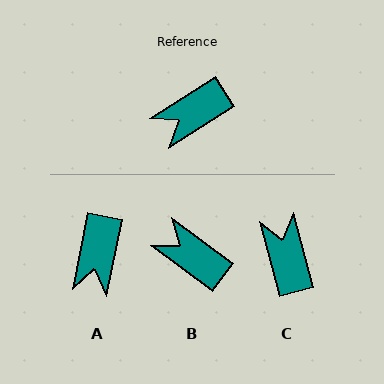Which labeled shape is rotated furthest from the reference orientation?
C, about 108 degrees away.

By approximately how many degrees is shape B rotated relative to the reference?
Approximately 70 degrees clockwise.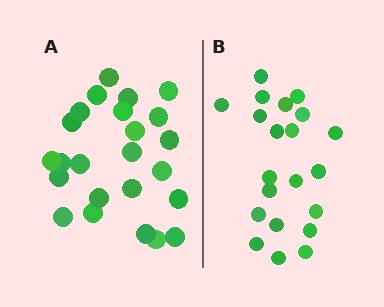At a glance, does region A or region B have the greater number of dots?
Region A (the left region) has more dots.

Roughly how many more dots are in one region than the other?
Region A has just a few more — roughly 2 or 3 more dots than region B.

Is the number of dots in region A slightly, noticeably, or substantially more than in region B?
Region A has only slightly more — the two regions are fairly close. The ratio is roughly 1.1 to 1.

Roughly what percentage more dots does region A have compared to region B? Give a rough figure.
About 15% more.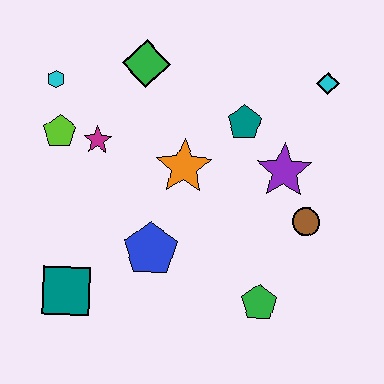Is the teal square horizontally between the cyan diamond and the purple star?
No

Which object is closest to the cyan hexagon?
The lime pentagon is closest to the cyan hexagon.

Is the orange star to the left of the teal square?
No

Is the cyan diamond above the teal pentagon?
Yes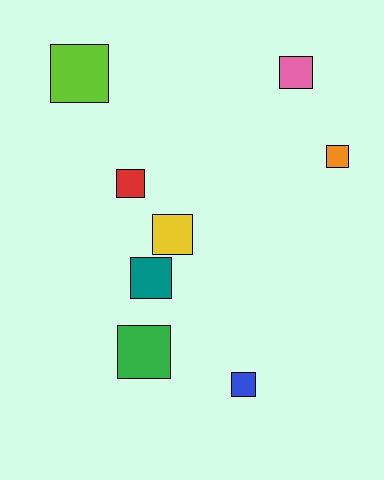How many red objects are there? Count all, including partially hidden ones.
There is 1 red object.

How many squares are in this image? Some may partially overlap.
There are 8 squares.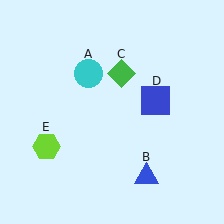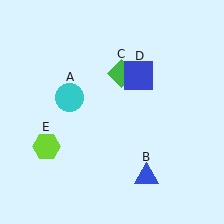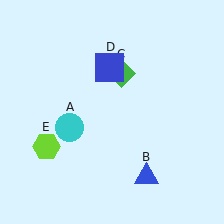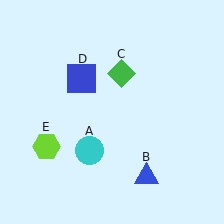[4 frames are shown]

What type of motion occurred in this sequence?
The cyan circle (object A), blue square (object D) rotated counterclockwise around the center of the scene.